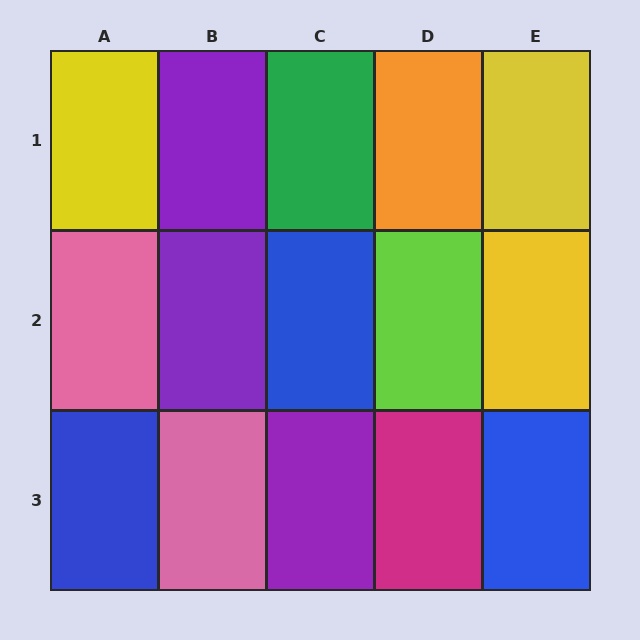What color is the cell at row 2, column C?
Blue.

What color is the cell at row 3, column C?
Purple.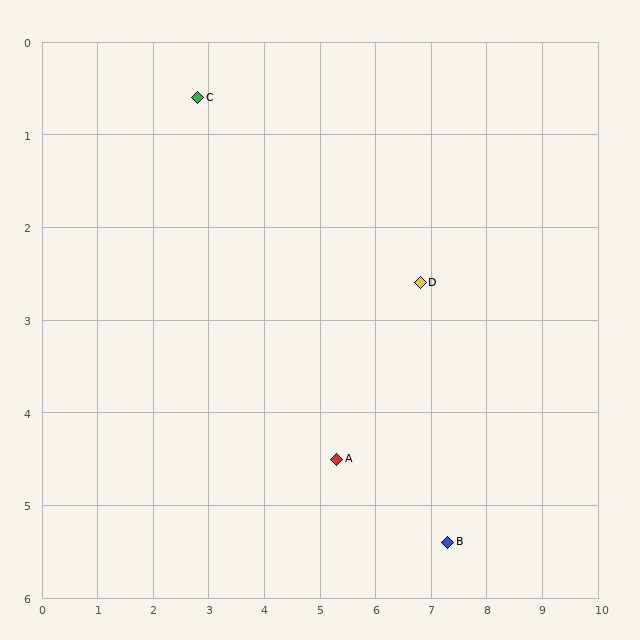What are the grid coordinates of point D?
Point D is at approximately (6.8, 2.6).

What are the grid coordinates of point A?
Point A is at approximately (5.3, 4.5).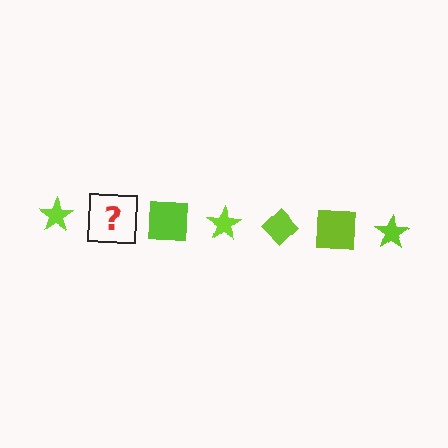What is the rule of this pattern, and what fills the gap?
The rule is that the pattern cycles through star, diamond, square shapes in lime. The gap should be filled with a lime diamond.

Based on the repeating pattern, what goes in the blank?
The blank should be a lime diamond.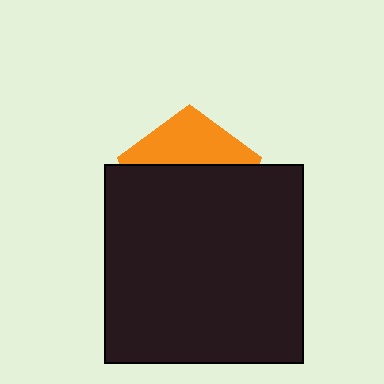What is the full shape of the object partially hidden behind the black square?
The partially hidden object is an orange pentagon.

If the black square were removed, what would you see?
You would see the complete orange pentagon.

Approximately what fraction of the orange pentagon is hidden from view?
Roughly 66% of the orange pentagon is hidden behind the black square.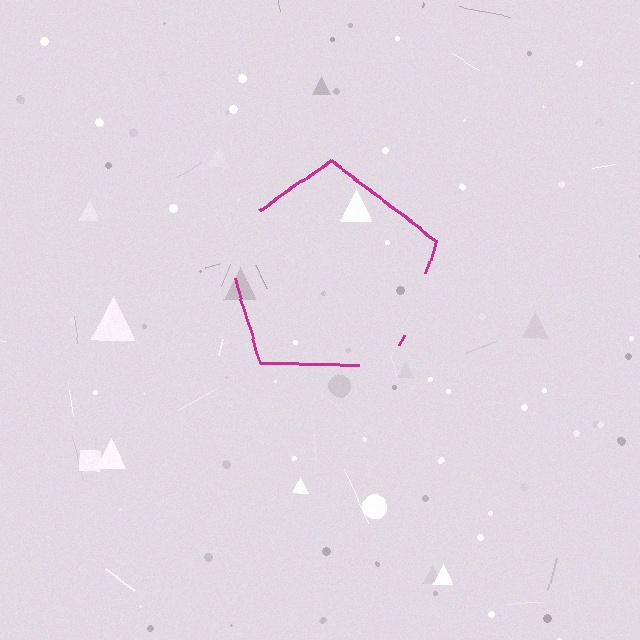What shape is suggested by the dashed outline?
The dashed outline suggests a pentagon.